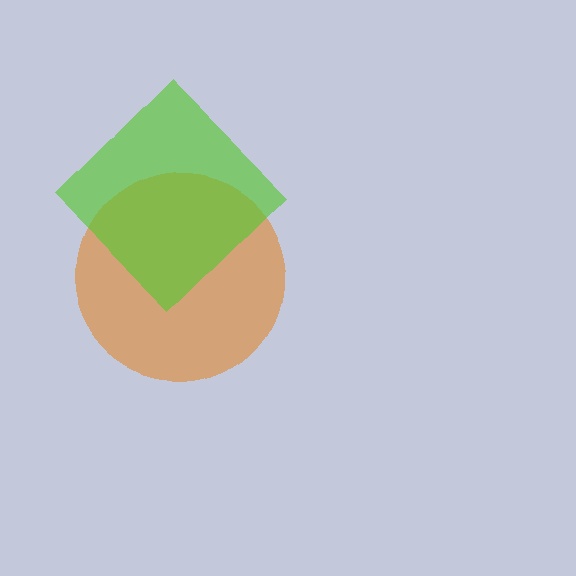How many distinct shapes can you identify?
There are 2 distinct shapes: an orange circle, a lime diamond.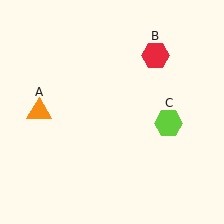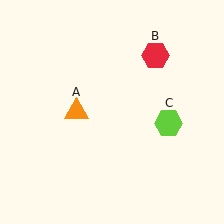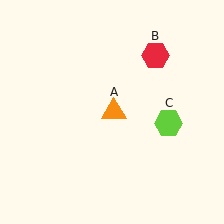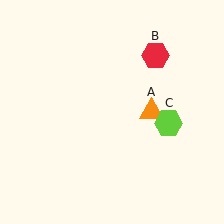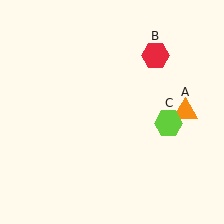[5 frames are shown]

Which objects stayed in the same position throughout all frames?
Red hexagon (object B) and lime hexagon (object C) remained stationary.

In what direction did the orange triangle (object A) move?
The orange triangle (object A) moved right.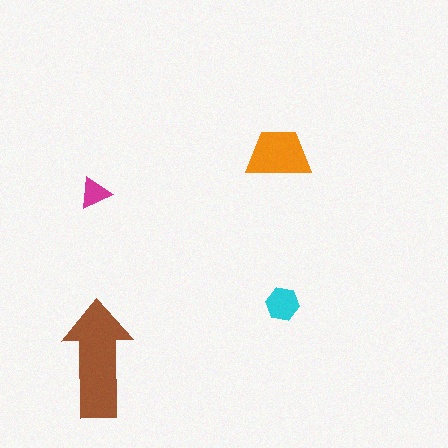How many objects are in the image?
There are 4 objects in the image.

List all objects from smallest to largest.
The magenta triangle, the cyan hexagon, the orange trapezoid, the brown arrow.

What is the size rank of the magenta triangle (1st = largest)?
4th.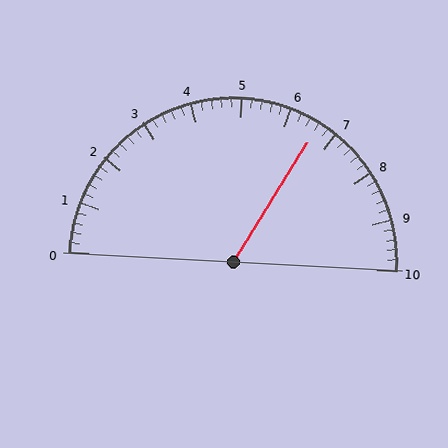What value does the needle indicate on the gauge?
The needle indicates approximately 6.6.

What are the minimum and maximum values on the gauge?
The gauge ranges from 0 to 10.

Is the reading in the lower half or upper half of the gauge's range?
The reading is in the upper half of the range (0 to 10).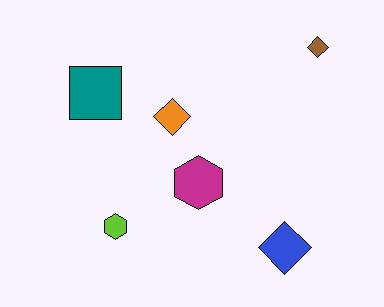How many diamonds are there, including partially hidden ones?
There are 3 diamonds.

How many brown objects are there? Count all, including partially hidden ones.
There is 1 brown object.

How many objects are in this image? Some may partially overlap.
There are 6 objects.